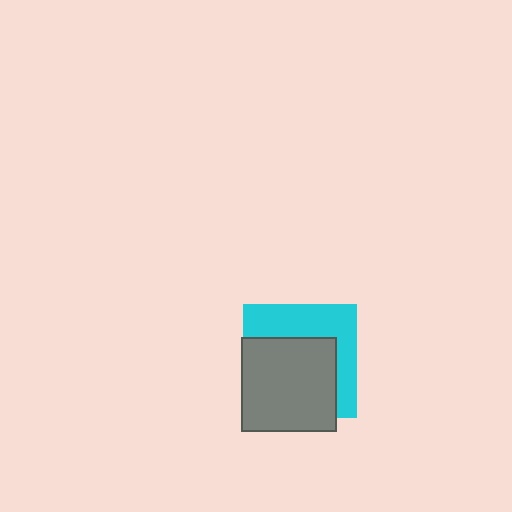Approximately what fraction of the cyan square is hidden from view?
Roughly 58% of the cyan square is hidden behind the gray square.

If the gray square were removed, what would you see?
You would see the complete cyan square.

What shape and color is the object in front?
The object in front is a gray square.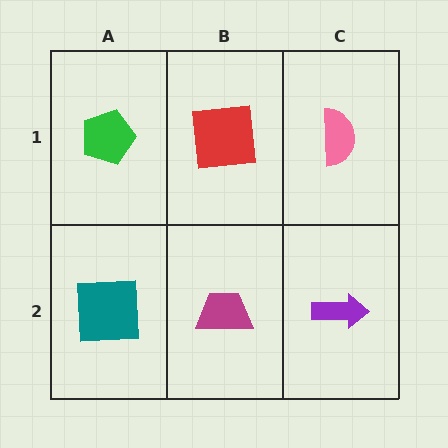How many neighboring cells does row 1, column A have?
2.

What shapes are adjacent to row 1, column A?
A teal square (row 2, column A), a red square (row 1, column B).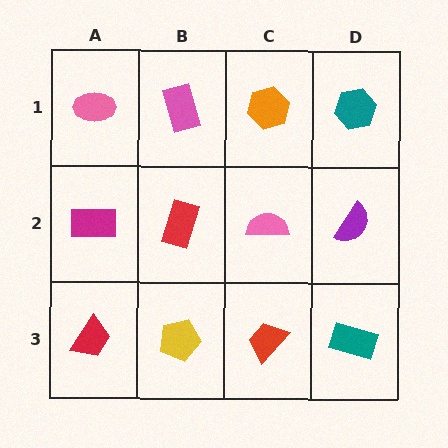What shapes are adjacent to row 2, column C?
An orange hexagon (row 1, column C), a red trapezoid (row 3, column C), a red rectangle (row 2, column B), a purple semicircle (row 2, column D).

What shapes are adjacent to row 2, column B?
A pink rectangle (row 1, column B), a yellow pentagon (row 3, column B), a magenta rectangle (row 2, column A), a pink semicircle (row 2, column C).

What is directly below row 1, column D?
A purple semicircle.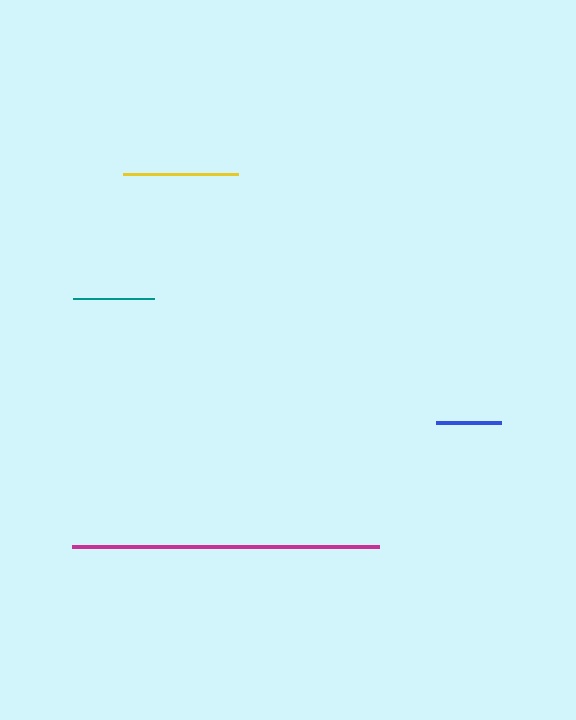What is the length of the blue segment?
The blue segment is approximately 66 pixels long.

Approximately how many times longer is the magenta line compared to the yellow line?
The magenta line is approximately 2.7 times the length of the yellow line.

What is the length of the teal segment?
The teal segment is approximately 81 pixels long.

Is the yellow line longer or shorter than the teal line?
The yellow line is longer than the teal line.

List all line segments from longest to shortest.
From longest to shortest: magenta, yellow, teal, blue.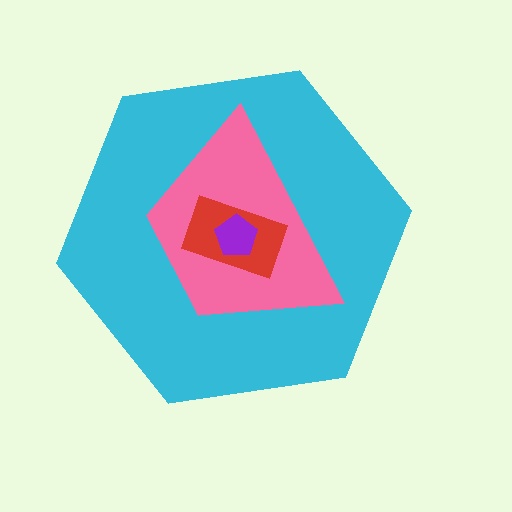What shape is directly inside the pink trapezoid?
The red rectangle.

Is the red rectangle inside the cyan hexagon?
Yes.